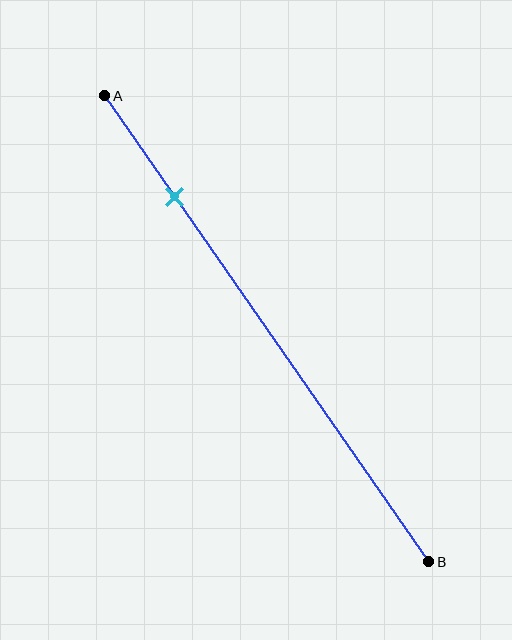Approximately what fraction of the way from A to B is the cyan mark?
The cyan mark is approximately 20% of the way from A to B.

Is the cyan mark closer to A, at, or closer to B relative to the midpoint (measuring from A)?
The cyan mark is closer to point A than the midpoint of segment AB.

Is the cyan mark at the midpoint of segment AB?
No, the mark is at about 20% from A, not at the 50% midpoint.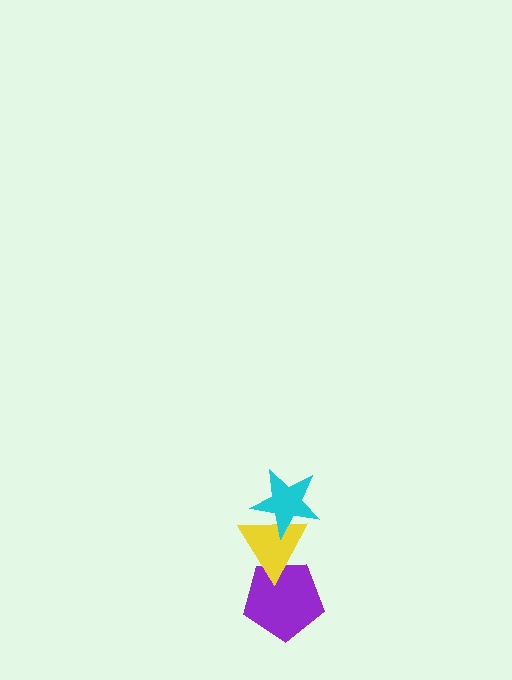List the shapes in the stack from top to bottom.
From top to bottom: the cyan star, the yellow triangle, the purple pentagon.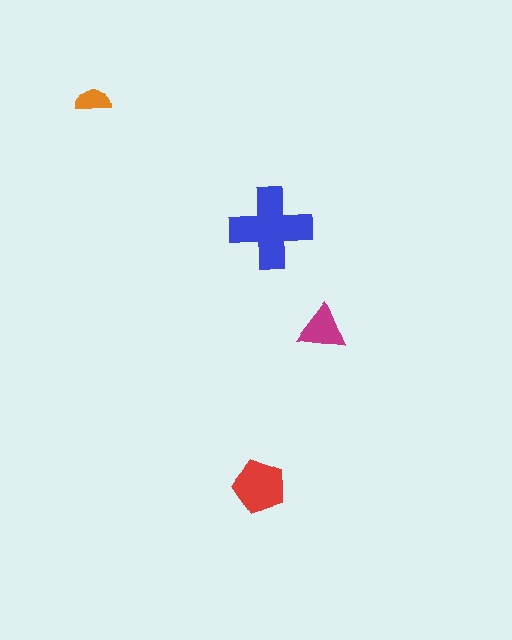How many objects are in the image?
There are 4 objects in the image.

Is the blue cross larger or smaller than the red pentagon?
Larger.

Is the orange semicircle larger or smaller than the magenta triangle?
Smaller.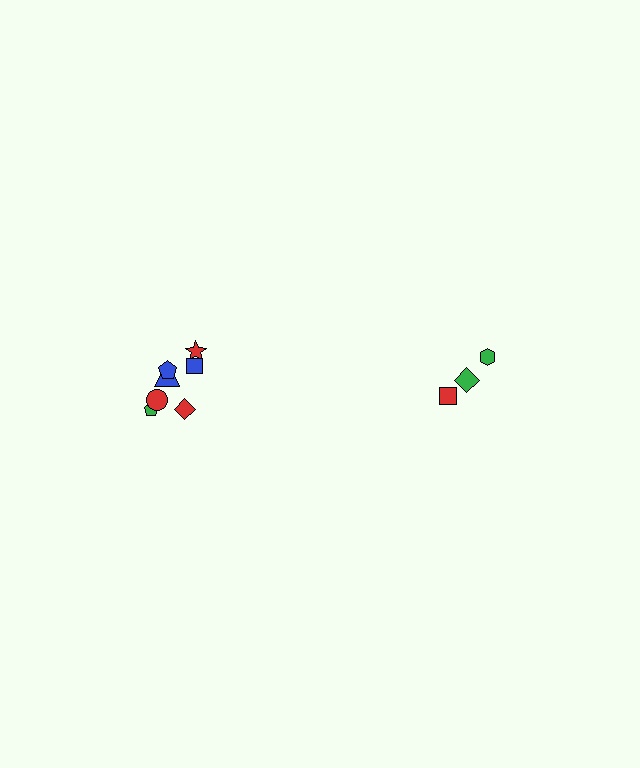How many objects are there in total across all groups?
There are 10 objects.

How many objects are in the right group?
There are 3 objects.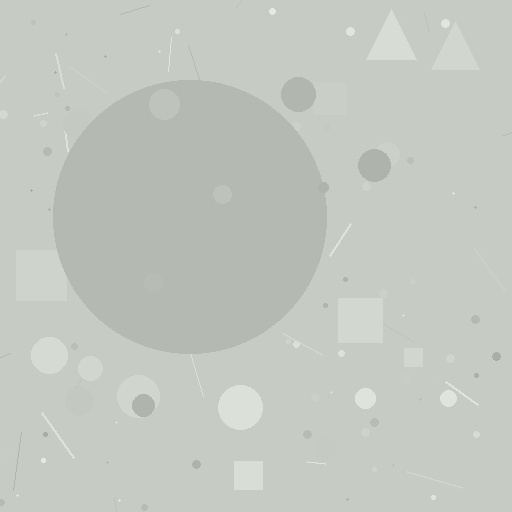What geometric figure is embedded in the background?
A circle is embedded in the background.